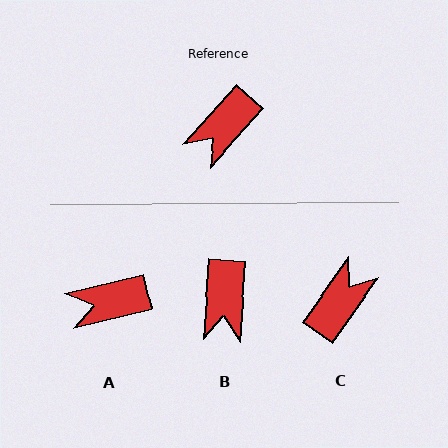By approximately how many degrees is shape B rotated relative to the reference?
Approximately 37 degrees counter-clockwise.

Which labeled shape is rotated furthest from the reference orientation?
C, about 174 degrees away.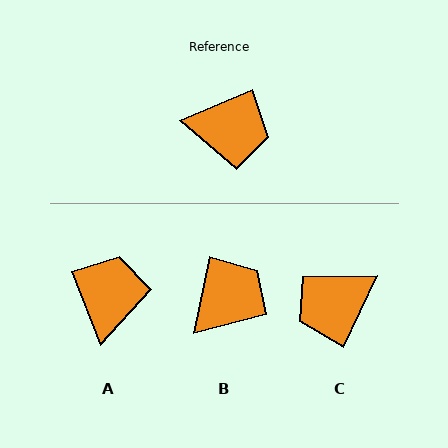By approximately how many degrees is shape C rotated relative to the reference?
Approximately 138 degrees clockwise.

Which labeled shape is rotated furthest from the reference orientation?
C, about 138 degrees away.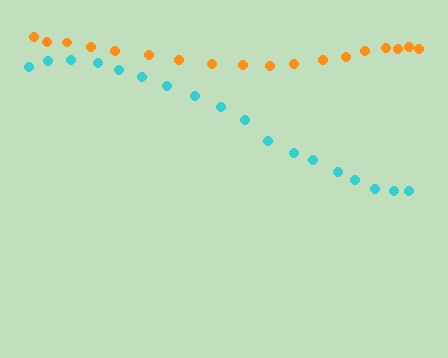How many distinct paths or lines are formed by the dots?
There are 2 distinct paths.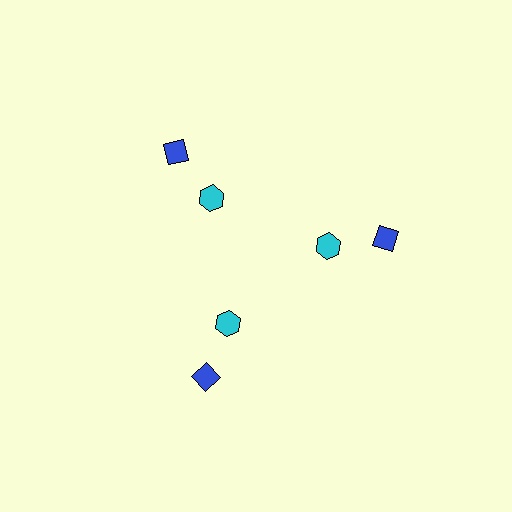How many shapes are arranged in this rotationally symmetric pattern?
There are 6 shapes, arranged in 3 groups of 2.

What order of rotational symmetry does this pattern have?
This pattern has 3-fold rotational symmetry.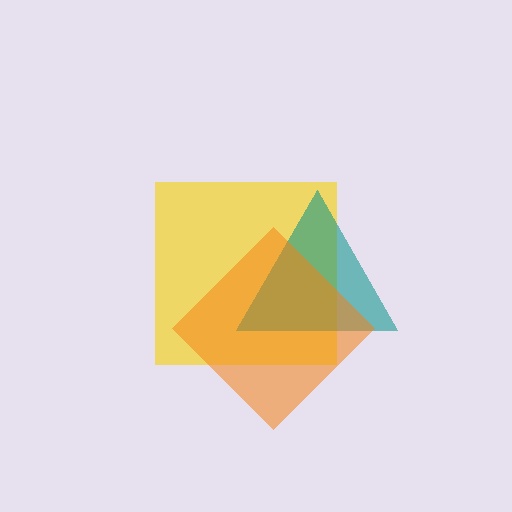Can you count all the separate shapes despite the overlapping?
Yes, there are 3 separate shapes.